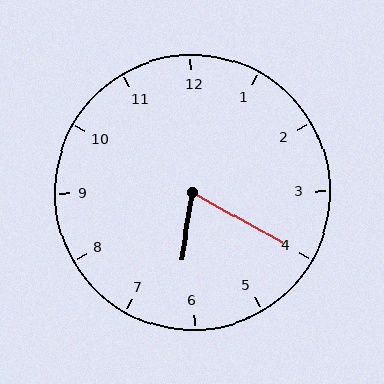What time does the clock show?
6:20.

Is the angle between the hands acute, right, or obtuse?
It is acute.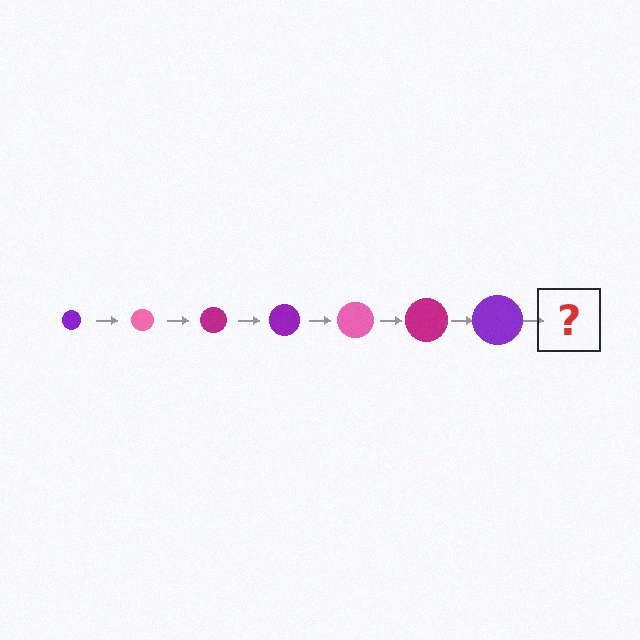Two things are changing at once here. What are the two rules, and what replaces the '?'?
The two rules are that the circle grows larger each step and the color cycles through purple, pink, and magenta. The '?' should be a pink circle, larger than the previous one.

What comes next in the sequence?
The next element should be a pink circle, larger than the previous one.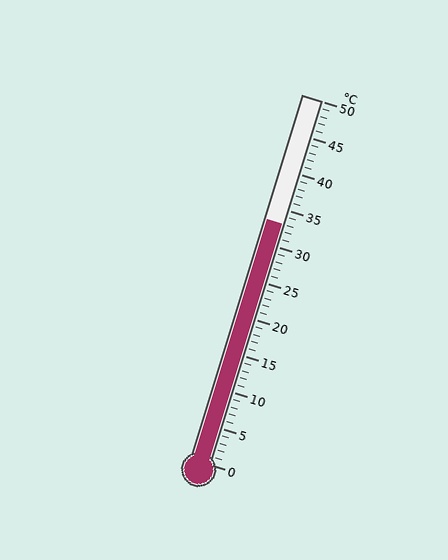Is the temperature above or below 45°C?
The temperature is below 45°C.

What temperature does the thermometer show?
The thermometer shows approximately 33°C.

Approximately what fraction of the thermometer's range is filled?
The thermometer is filled to approximately 65% of its range.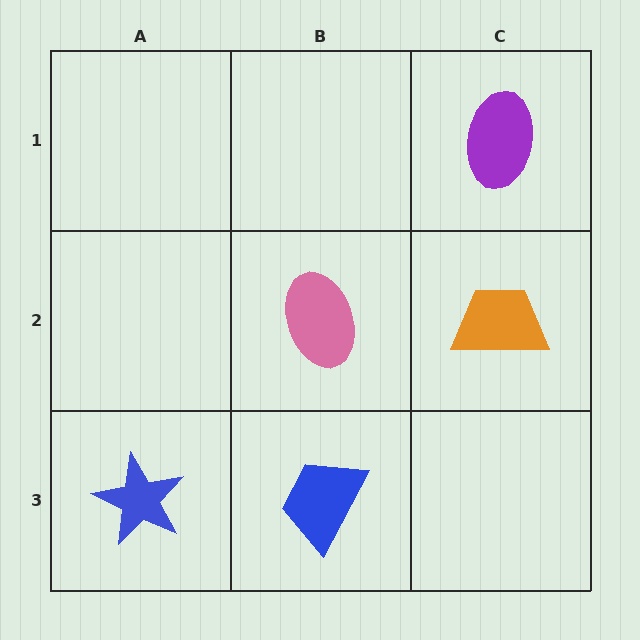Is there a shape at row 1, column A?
No, that cell is empty.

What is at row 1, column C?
A purple ellipse.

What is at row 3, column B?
A blue trapezoid.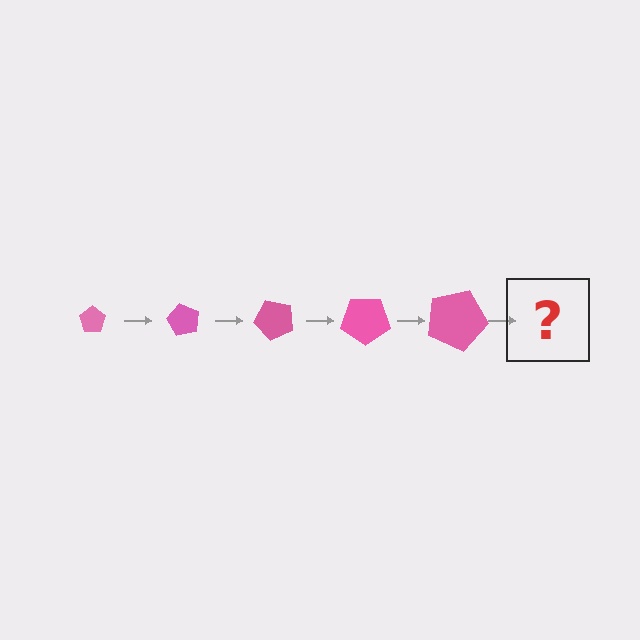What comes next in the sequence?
The next element should be a pentagon, larger than the previous one and rotated 300 degrees from the start.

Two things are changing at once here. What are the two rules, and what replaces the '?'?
The two rules are that the pentagon grows larger each step and it rotates 60 degrees each step. The '?' should be a pentagon, larger than the previous one and rotated 300 degrees from the start.